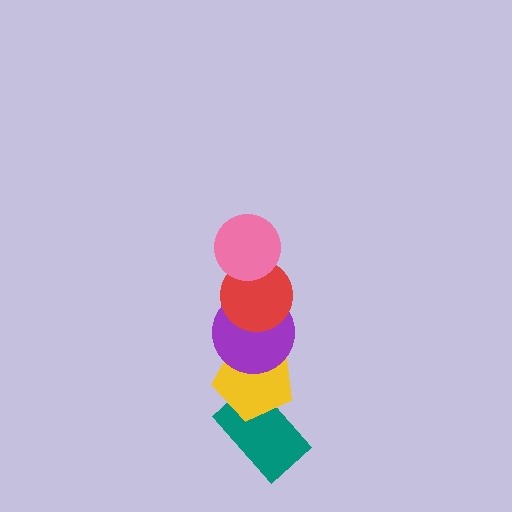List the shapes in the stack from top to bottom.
From top to bottom: the pink circle, the red circle, the purple circle, the yellow pentagon, the teal rectangle.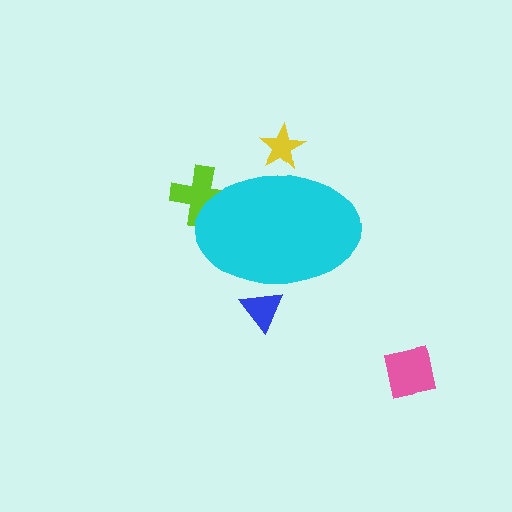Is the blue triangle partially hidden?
Yes, the blue triangle is partially hidden behind the cyan ellipse.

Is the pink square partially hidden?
No, the pink square is fully visible.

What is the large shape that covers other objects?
A cyan ellipse.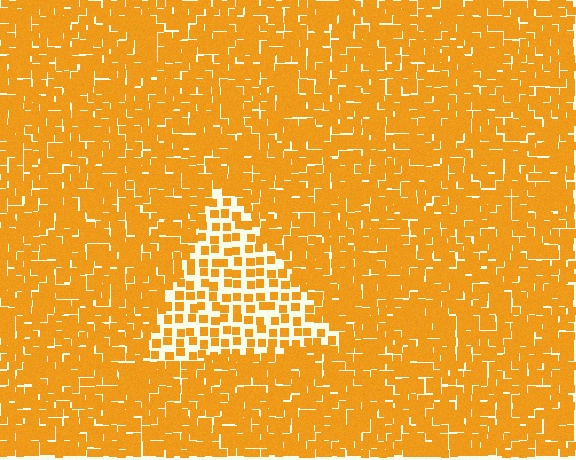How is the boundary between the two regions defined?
The boundary is defined by a change in element density (approximately 2.2x ratio). All elements are the same color, size, and shape.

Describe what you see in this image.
The image contains small orange elements arranged at two different densities. A triangle-shaped region is visible where the elements are less densely packed than the surrounding area.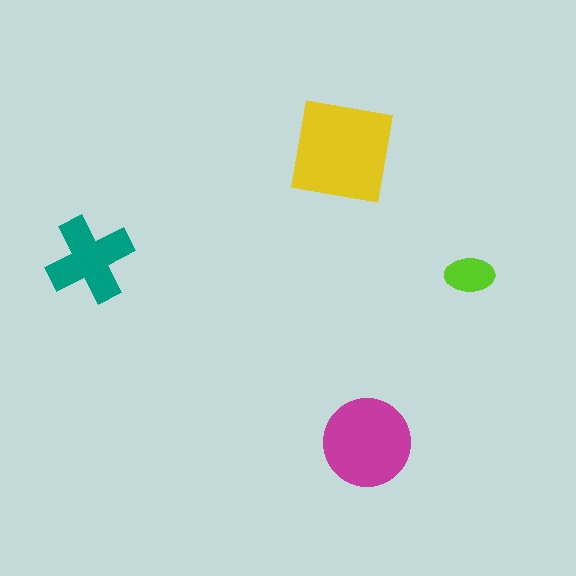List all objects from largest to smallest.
The yellow square, the magenta circle, the teal cross, the lime ellipse.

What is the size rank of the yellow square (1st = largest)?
1st.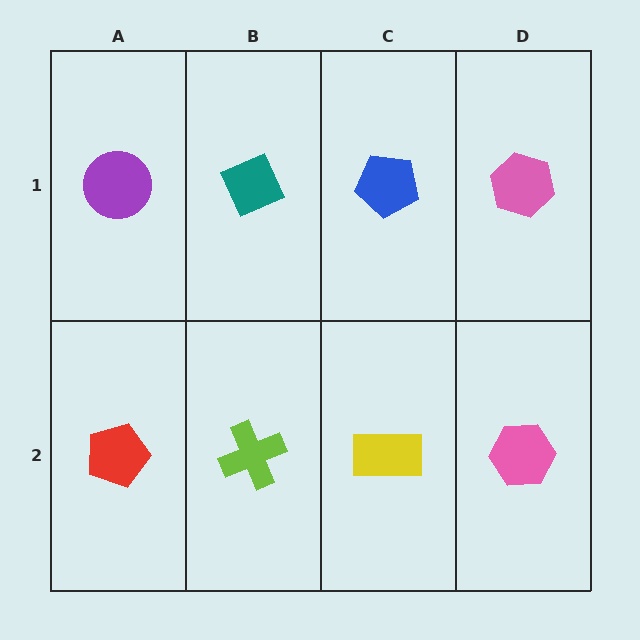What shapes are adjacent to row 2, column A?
A purple circle (row 1, column A), a lime cross (row 2, column B).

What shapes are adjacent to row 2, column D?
A pink hexagon (row 1, column D), a yellow rectangle (row 2, column C).